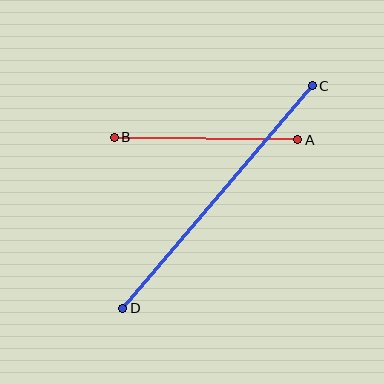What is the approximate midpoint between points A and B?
The midpoint is at approximately (206, 139) pixels.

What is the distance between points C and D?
The distance is approximately 292 pixels.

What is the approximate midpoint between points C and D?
The midpoint is at approximately (218, 197) pixels.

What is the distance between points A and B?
The distance is approximately 183 pixels.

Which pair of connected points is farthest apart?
Points C and D are farthest apart.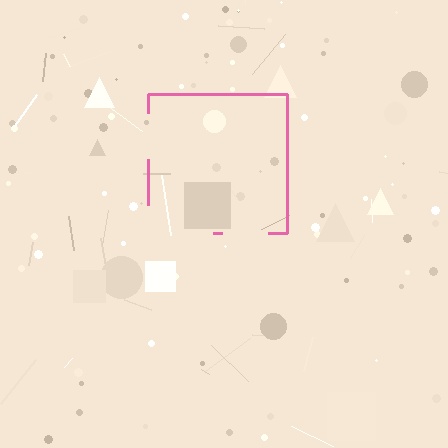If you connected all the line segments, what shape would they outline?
They would outline a square.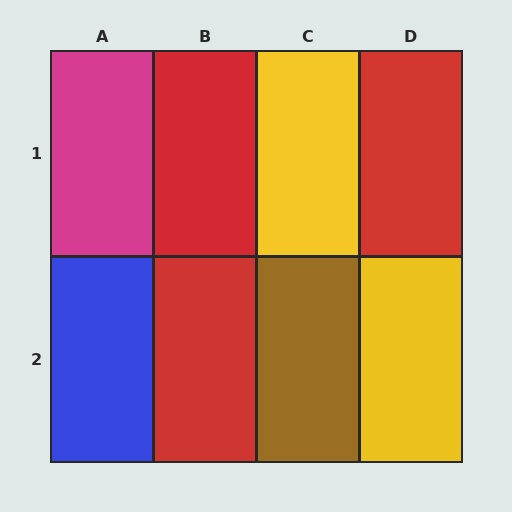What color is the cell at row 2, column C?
Brown.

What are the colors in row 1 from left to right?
Magenta, red, yellow, red.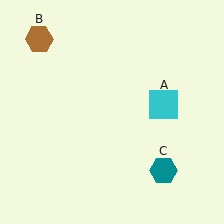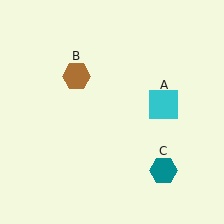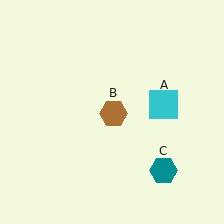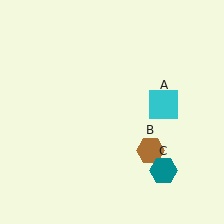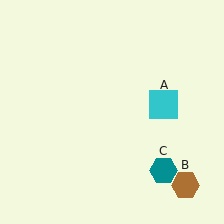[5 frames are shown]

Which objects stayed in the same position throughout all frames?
Cyan square (object A) and teal hexagon (object C) remained stationary.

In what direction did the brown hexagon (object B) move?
The brown hexagon (object B) moved down and to the right.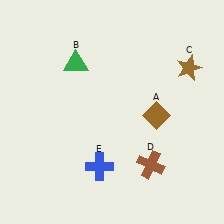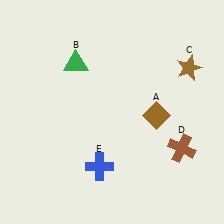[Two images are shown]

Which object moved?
The brown cross (D) moved right.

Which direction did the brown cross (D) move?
The brown cross (D) moved right.